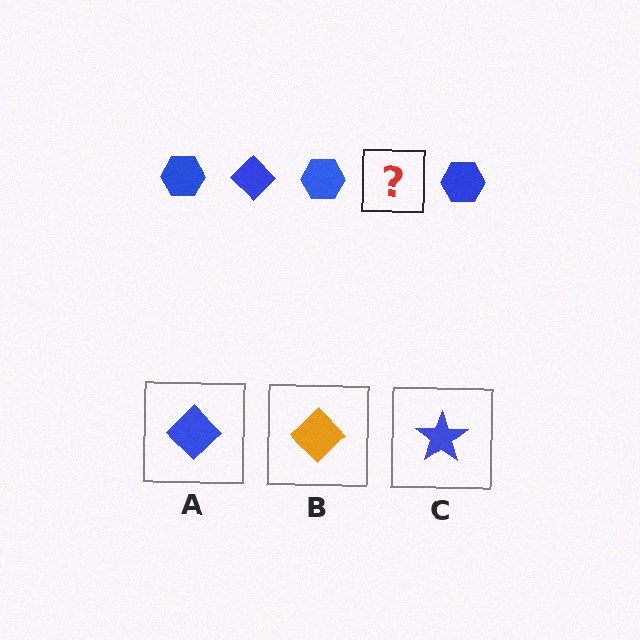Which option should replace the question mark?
Option A.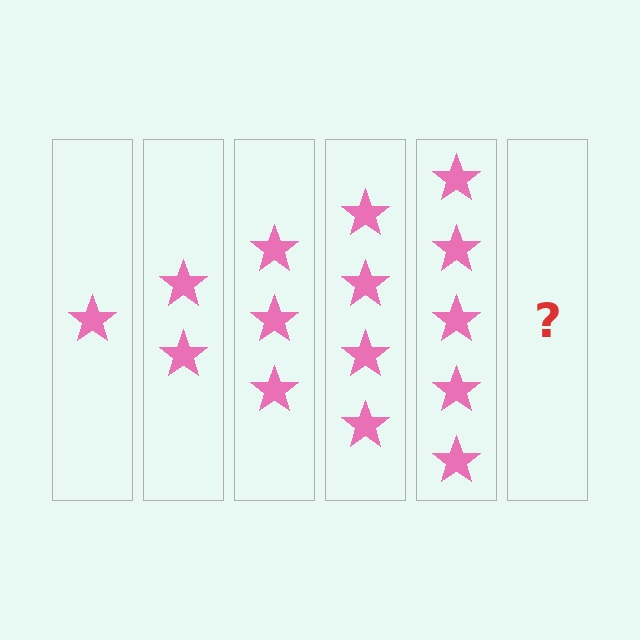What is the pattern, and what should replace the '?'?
The pattern is that each step adds one more star. The '?' should be 6 stars.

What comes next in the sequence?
The next element should be 6 stars.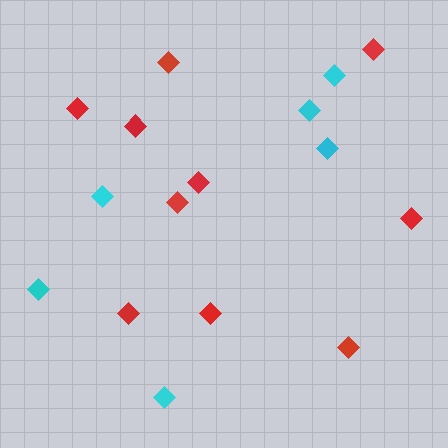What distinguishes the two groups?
There are 2 groups: one group of red diamonds (10) and one group of cyan diamonds (6).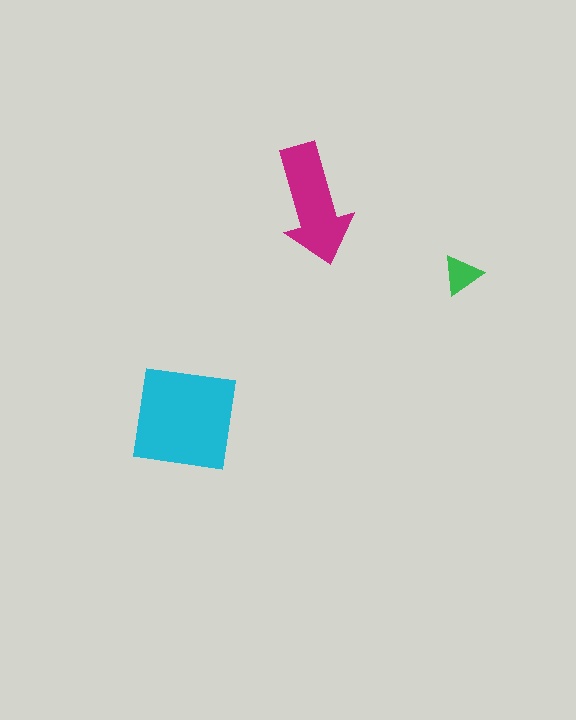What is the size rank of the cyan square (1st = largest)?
1st.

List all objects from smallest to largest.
The green triangle, the magenta arrow, the cyan square.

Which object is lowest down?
The cyan square is bottommost.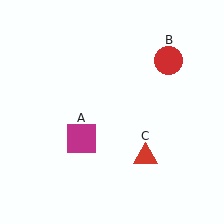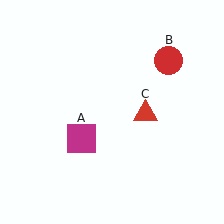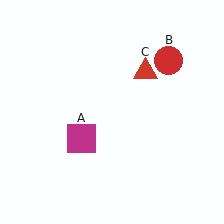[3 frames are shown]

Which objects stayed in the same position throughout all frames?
Magenta square (object A) and red circle (object B) remained stationary.